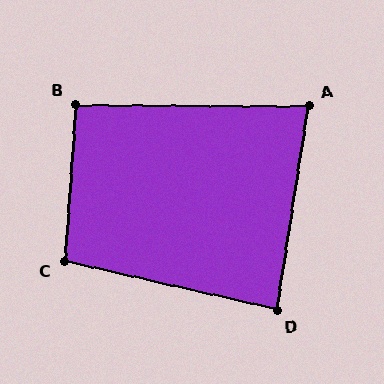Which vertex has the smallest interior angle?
A, at approximately 81 degrees.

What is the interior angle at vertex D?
Approximately 86 degrees (approximately right).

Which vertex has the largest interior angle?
C, at approximately 99 degrees.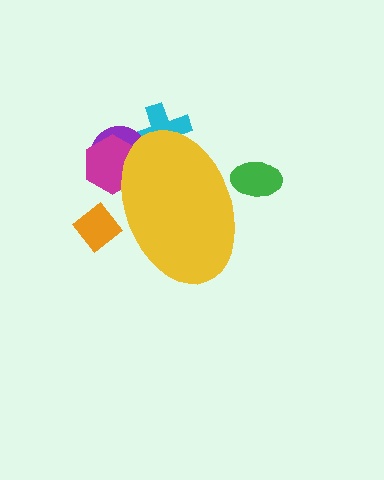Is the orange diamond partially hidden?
Yes, the orange diamond is partially hidden behind the yellow ellipse.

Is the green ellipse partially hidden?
Yes, the green ellipse is partially hidden behind the yellow ellipse.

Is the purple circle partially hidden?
Yes, the purple circle is partially hidden behind the yellow ellipse.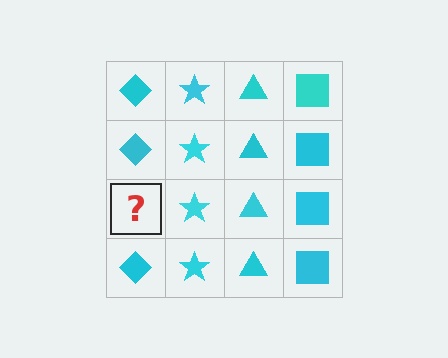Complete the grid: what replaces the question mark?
The question mark should be replaced with a cyan diamond.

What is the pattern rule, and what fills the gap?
The rule is that each column has a consistent shape. The gap should be filled with a cyan diamond.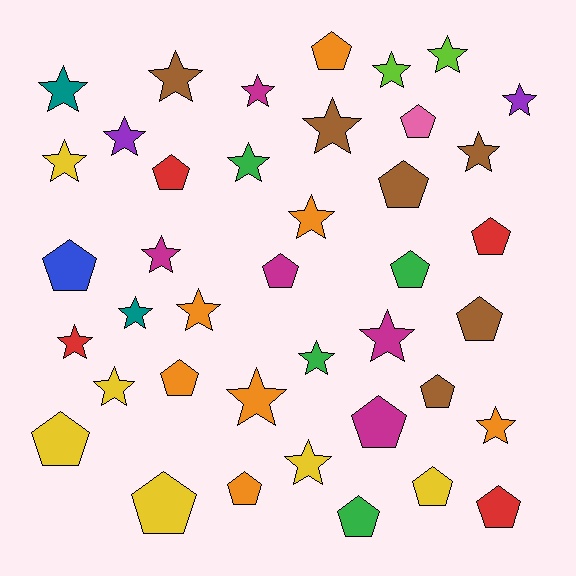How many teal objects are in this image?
There are 2 teal objects.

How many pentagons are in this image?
There are 18 pentagons.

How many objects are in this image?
There are 40 objects.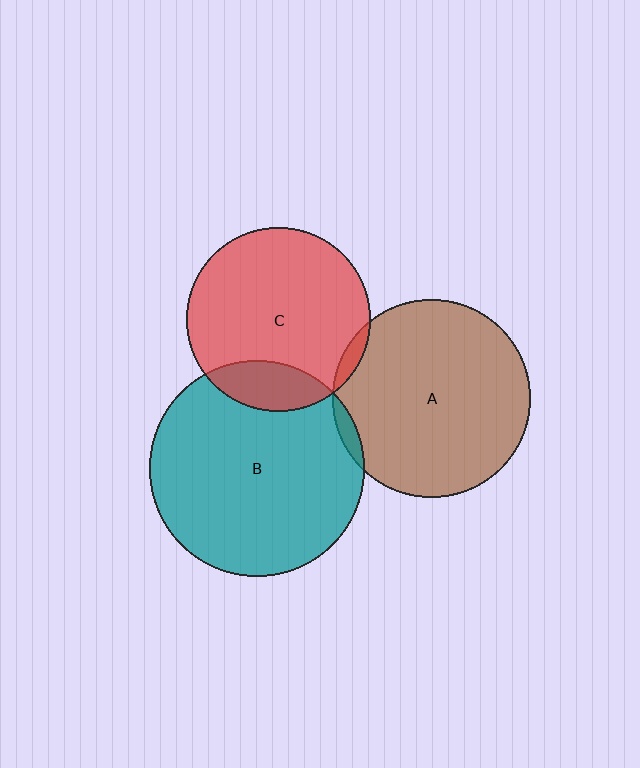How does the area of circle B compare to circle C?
Approximately 1.4 times.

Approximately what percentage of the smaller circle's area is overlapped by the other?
Approximately 5%.